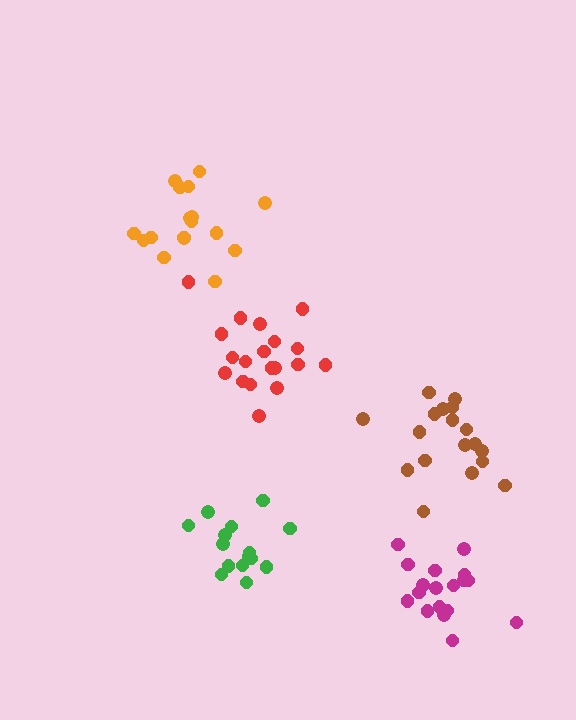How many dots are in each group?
Group 1: 15 dots, Group 2: 18 dots, Group 3: 18 dots, Group 4: 19 dots, Group 5: 18 dots (88 total).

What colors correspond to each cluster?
The clusters are colored: green, brown, magenta, red, orange.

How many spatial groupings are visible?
There are 5 spatial groupings.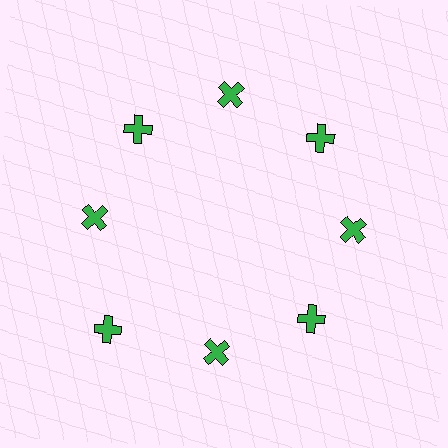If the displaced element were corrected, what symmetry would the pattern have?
It would have 8-fold rotational symmetry — the pattern would map onto itself every 45 degrees.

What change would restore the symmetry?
The symmetry would be restored by moving it inward, back onto the ring so that all 8 crosses sit at equal angles and equal distance from the center.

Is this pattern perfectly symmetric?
No. The 8 green crosses are arranged in a ring, but one element near the 8 o'clock position is pushed outward from the center, breaking the 8-fold rotational symmetry.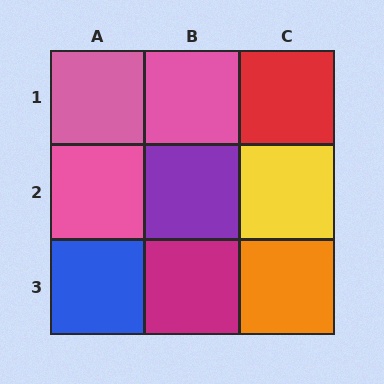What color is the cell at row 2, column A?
Pink.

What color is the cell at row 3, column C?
Orange.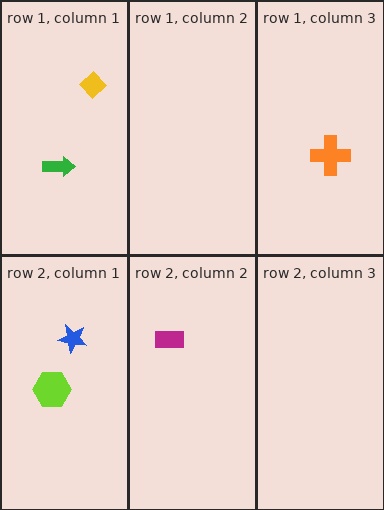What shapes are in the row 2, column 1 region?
The lime hexagon, the blue star.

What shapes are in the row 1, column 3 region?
The orange cross.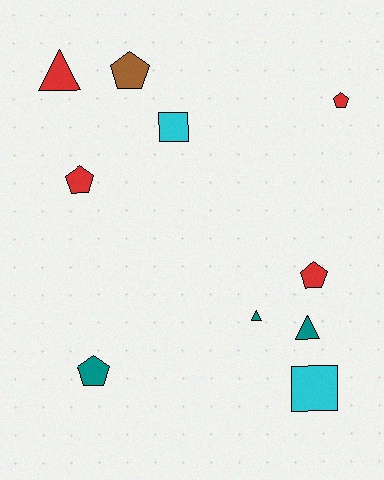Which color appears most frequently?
Red, with 4 objects.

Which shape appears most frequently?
Pentagon, with 5 objects.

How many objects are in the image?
There are 10 objects.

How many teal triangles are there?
There are 2 teal triangles.